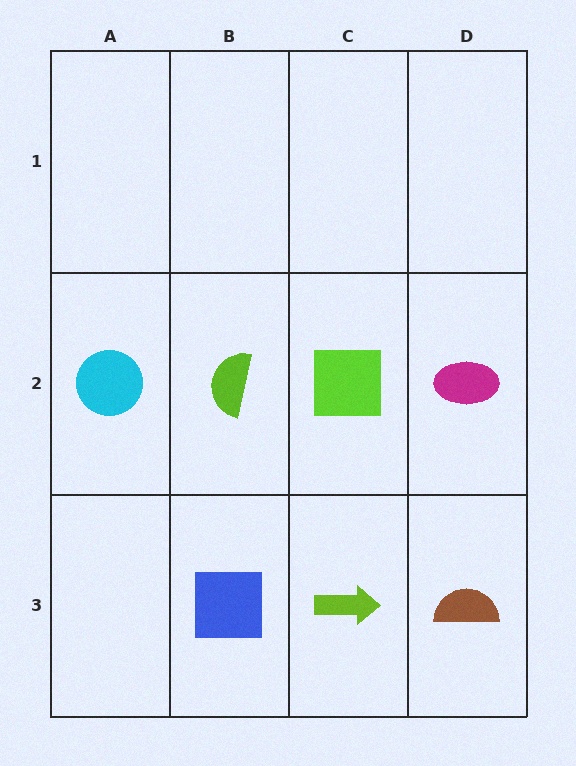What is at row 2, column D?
A magenta ellipse.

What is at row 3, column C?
A lime arrow.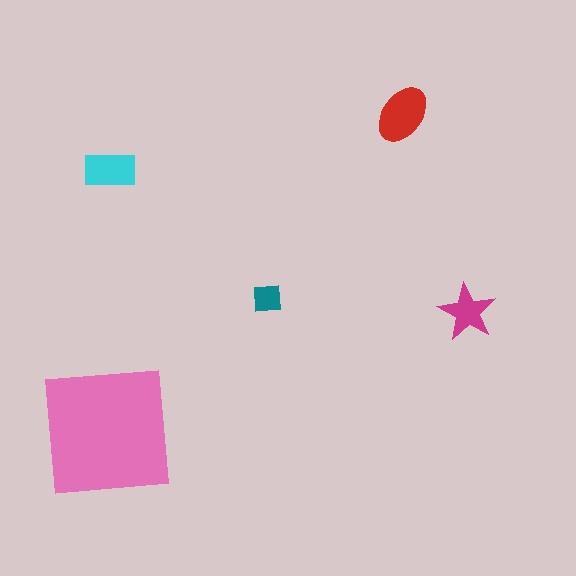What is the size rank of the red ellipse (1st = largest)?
2nd.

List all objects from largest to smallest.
The pink square, the red ellipse, the cyan rectangle, the magenta star, the teal square.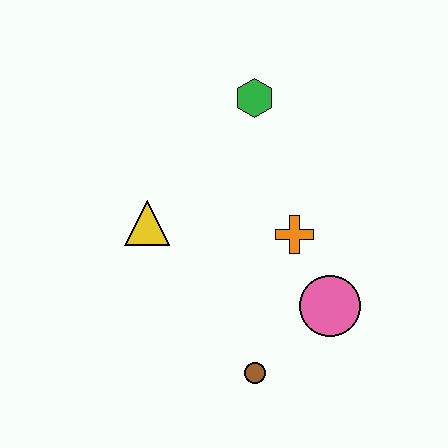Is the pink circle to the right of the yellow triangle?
Yes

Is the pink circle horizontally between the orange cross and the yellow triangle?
No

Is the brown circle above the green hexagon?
No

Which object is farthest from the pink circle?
The green hexagon is farthest from the pink circle.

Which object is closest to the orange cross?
The pink circle is closest to the orange cross.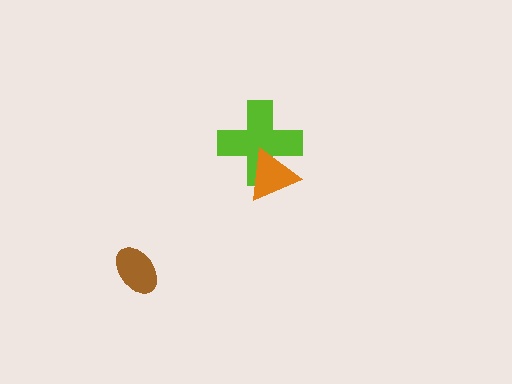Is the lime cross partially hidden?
Yes, it is partially covered by another shape.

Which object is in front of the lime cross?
The orange triangle is in front of the lime cross.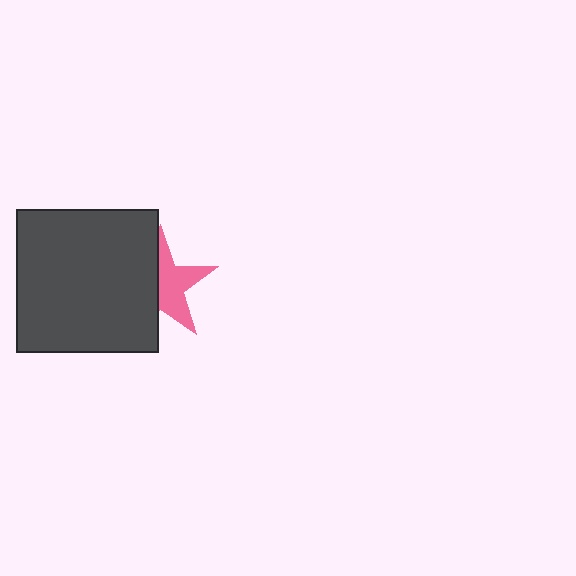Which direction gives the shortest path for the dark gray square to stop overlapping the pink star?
Moving left gives the shortest separation.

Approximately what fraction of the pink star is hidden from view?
Roughly 48% of the pink star is hidden behind the dark gray square.